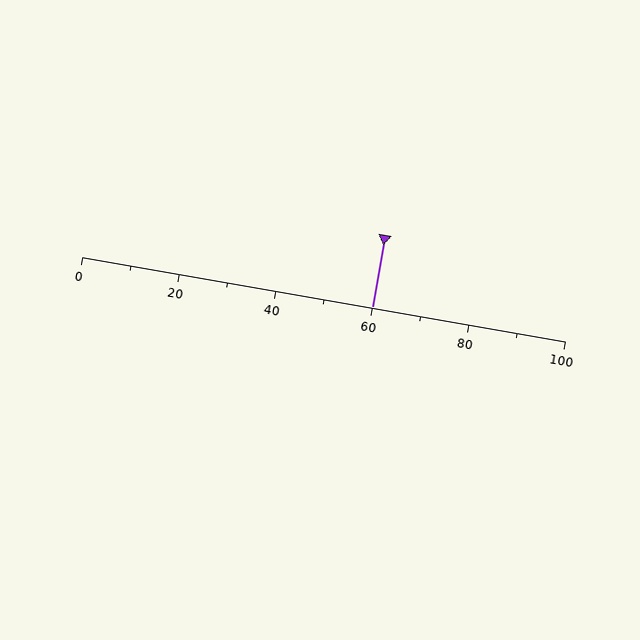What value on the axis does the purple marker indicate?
The marker indicates approximately 60.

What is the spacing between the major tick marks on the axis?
The major ticks are spaced 20 apart.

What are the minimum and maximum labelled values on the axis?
The axis runs from 0 to 100.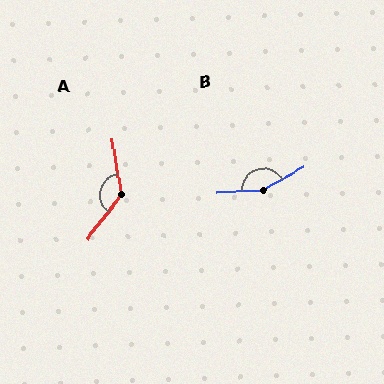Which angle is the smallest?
A, at approximately 133 degrees.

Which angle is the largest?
B, at approximately 155 degrees.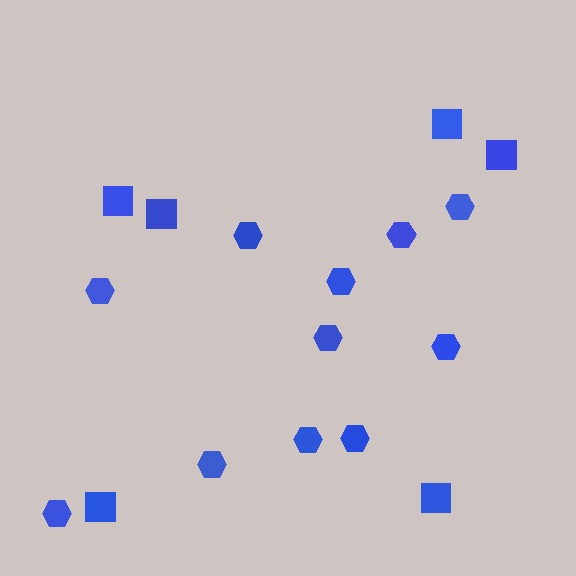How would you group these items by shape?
There are 2 groups: one group of squares (6) and one group of hexagons (11).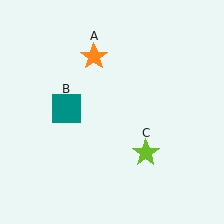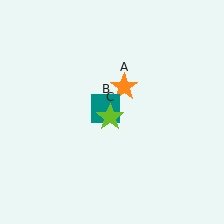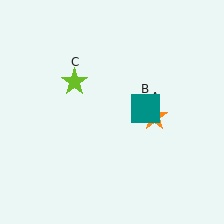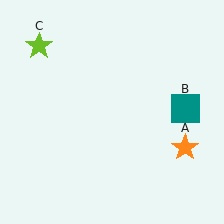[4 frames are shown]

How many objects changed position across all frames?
3 objects changed position: orange star (object A), teal square (object B), lime star (object C).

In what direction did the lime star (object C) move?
The lime star (object C) moved up and to the left.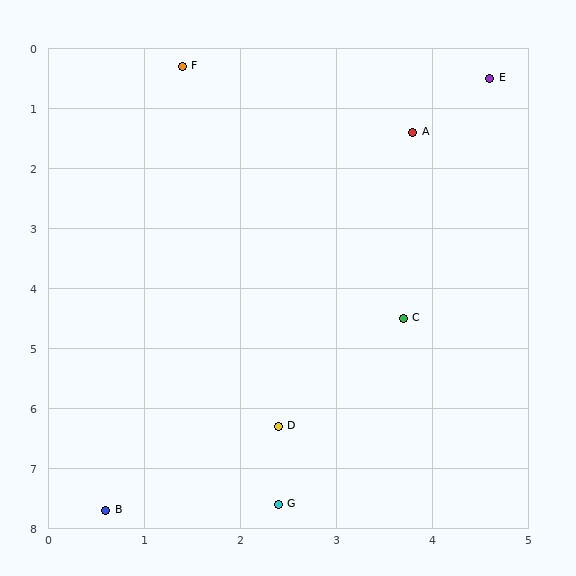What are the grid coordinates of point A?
Point A is at approximately (3.8, 1.4).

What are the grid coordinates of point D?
Point D is at approximately (2.4, 6.3).